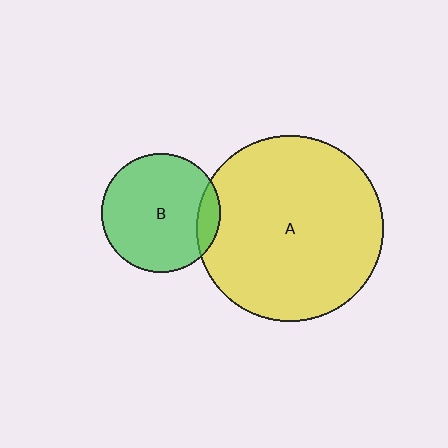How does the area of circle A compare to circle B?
Approximately 2.5 times.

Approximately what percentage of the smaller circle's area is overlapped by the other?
Approximately 10%.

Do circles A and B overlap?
Yes.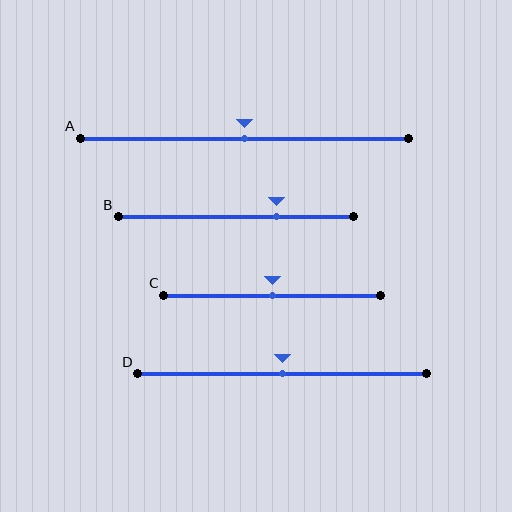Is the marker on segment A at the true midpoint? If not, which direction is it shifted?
Yes, the marker on segment A is at the true midpoint.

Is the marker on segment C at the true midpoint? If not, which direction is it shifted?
Yes, the marker on segment C is at the true midpoint.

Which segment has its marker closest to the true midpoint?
Segment A has its marker closest to the true midpoint.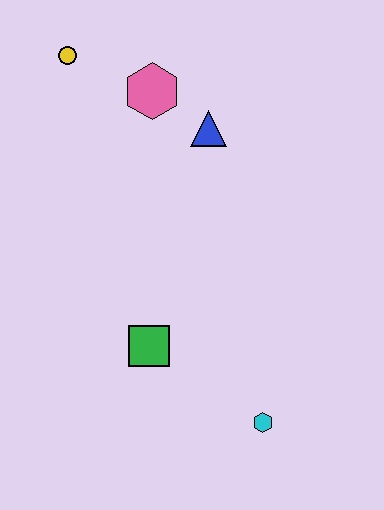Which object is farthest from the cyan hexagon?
The yellow circle is farthest from the cyan hexagon.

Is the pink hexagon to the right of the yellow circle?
Yes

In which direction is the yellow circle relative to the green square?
The yellow circle is above the green square.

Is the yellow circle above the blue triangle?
Yes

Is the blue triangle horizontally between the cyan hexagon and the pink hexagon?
Yes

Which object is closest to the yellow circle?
The pink hexagon is closest to the yellow circle.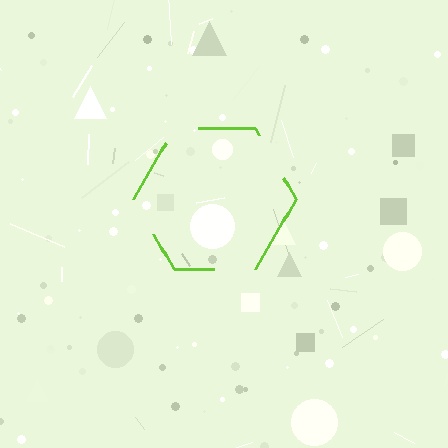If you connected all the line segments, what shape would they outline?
They would outline a hexagon.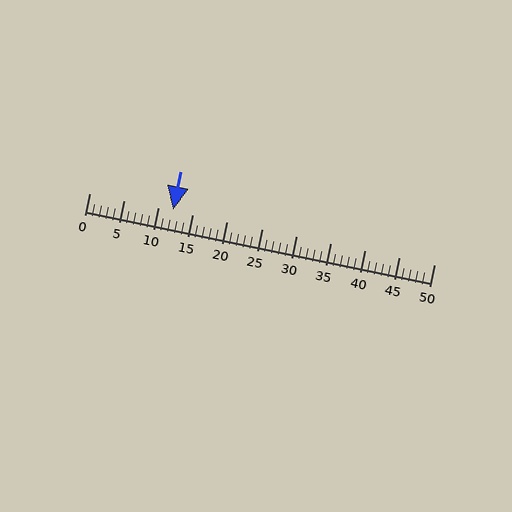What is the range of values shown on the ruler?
The ruler shows values from 0 to 50.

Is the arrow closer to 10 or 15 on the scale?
The arrow is closer to 10.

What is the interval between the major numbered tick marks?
The major tick marks are spaced 5 units apart.